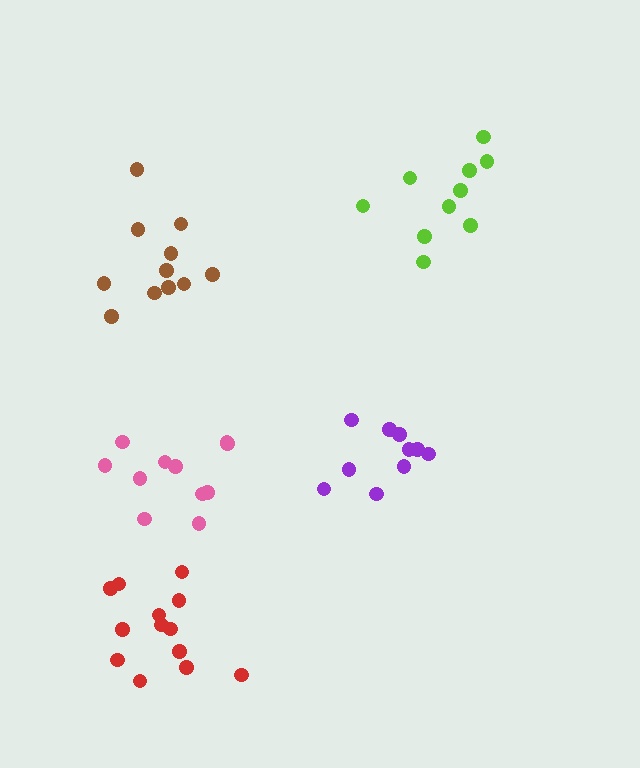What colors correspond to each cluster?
The clusters are colored: lime, brown, purple, pink, red.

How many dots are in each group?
Group 1: 10 dots, Group 2: 11 dots, Group 3: 10 dots, Group 4: 11 dots, Group 5: 13 dots (55 total).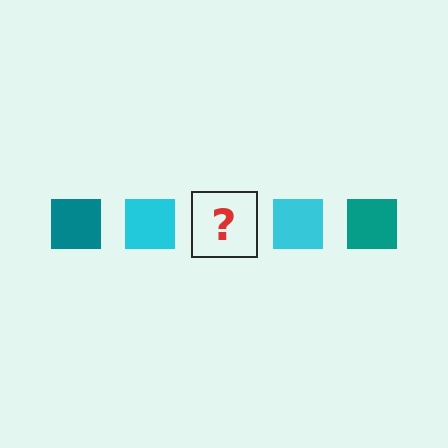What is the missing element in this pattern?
The missing element is a teal square.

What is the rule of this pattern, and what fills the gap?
The rule is that the pattern cycles through teal, cyan squares. The gap should be filled with a teal square.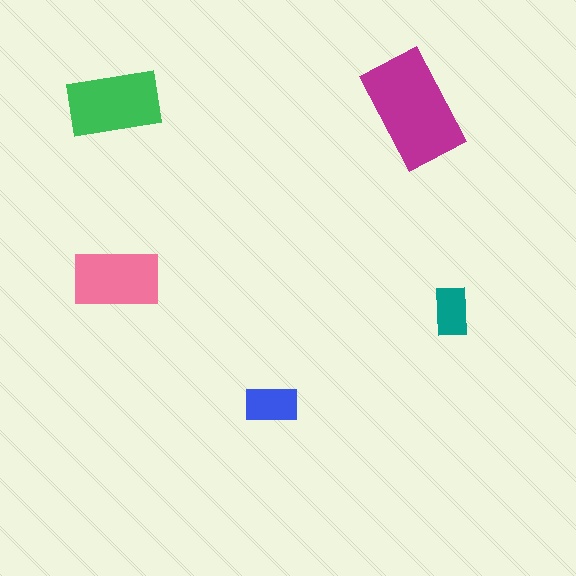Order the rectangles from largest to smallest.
the magenta one, the green one, the pink one, the blue one, the teal one.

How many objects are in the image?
There are 5 objects in the image.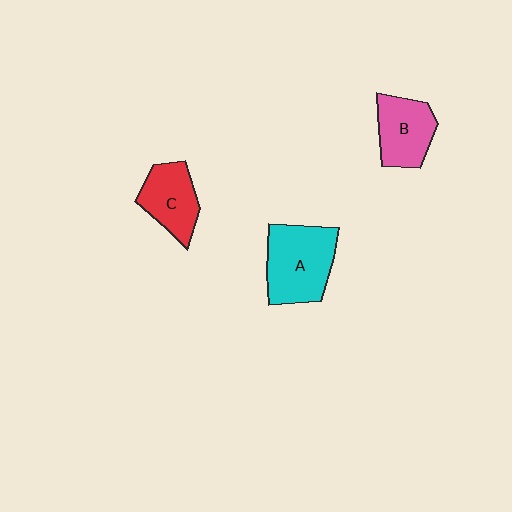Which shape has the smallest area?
Shape C (red).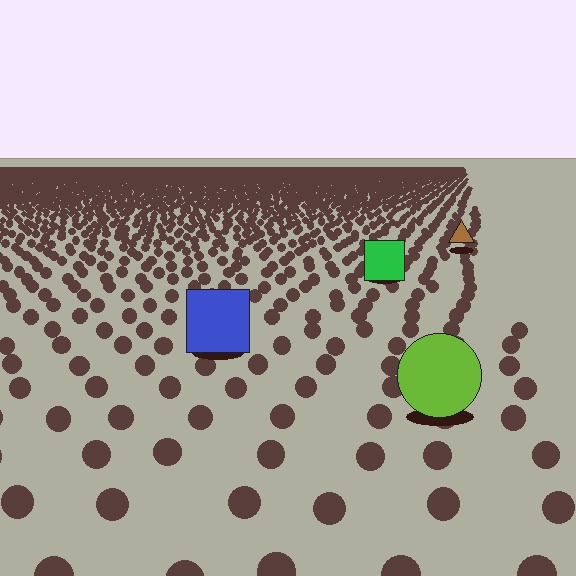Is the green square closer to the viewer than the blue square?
No. The blue square is closer — you can tell from the texture gradient: the ground texture is coarser near it.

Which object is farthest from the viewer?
The brown triangle is farthest from the viewer. It appears smaller and the ground texture around it is denser.